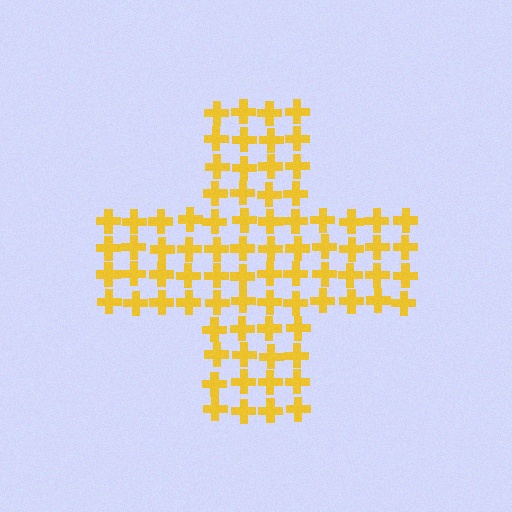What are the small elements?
The small elements are crosses.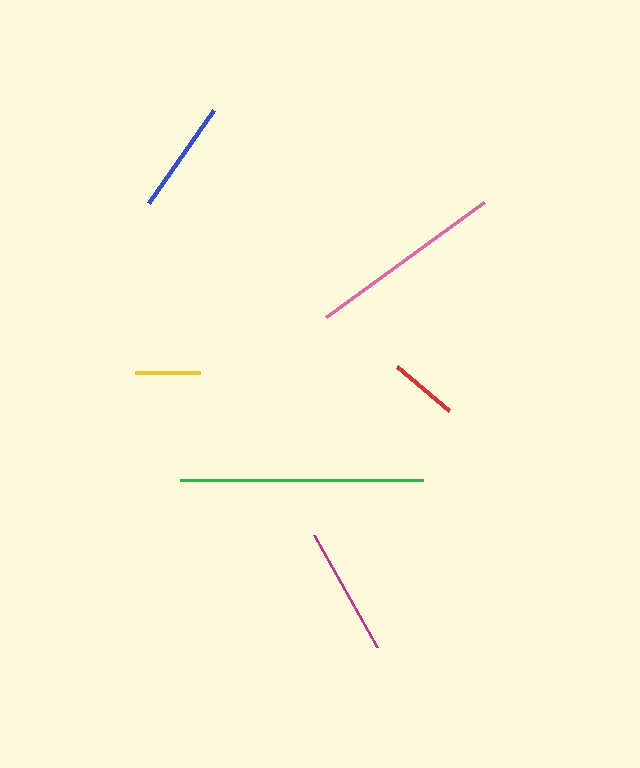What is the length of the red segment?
The red segment is approximately 67 pixels long.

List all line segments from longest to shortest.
From longest to shortest: green, pink, magenta, blue, red, yellow.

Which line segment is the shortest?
The yellow line is the shortest at approximately 65 pixels.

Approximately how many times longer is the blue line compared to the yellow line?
The blue line is approximately 1.7 times the length of the yellow line.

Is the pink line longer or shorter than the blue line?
The pink line is longer than the blue line.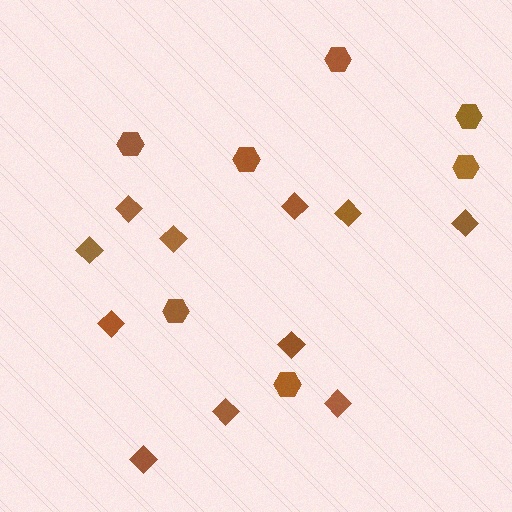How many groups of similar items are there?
There are 2 groups: one group of hexagons (7) and one group of diamonds (11).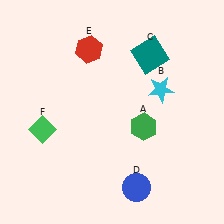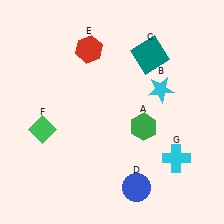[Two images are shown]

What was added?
A cyan cross (G) was added in Image 2.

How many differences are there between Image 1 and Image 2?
There is 1 difference between the two images.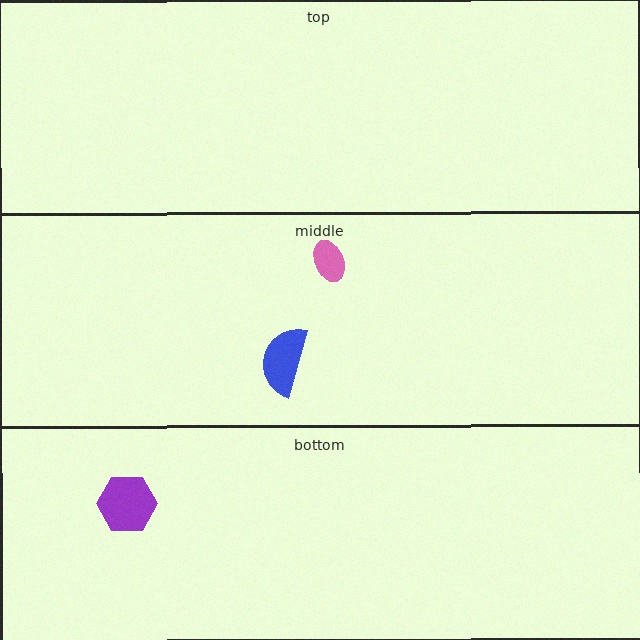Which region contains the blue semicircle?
The middle region.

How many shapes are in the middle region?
2.